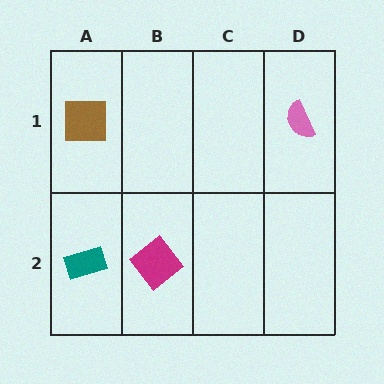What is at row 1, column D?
A pink semicircle.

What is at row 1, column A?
A brown square.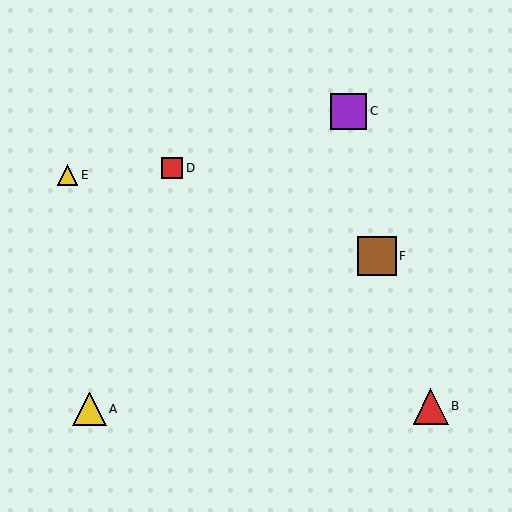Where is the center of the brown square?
The center of the brown square is at (377, 256).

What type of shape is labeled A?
Shape A is a yellow triangle.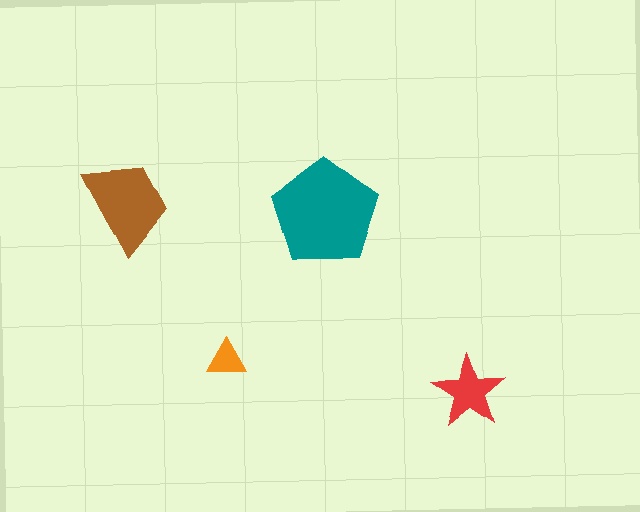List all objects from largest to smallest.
The teal pentagon, the brown trapezoid, the red star, the orange triangle.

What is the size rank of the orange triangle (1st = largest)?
4th.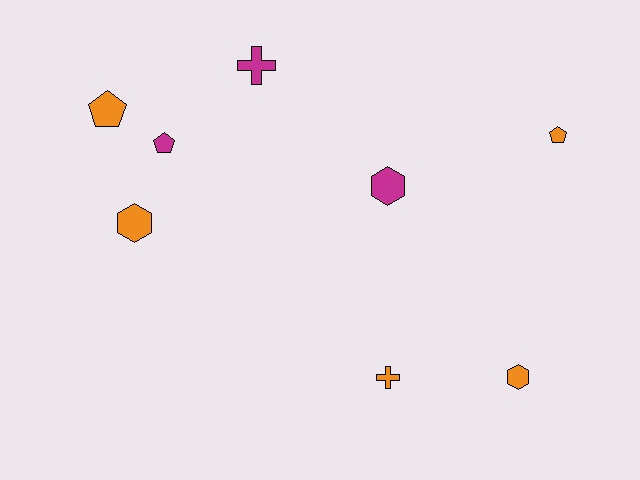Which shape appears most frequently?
Hexagon, with 3 objects.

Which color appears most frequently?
Orange, with 5 objects.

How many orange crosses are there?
There is 1 orange cross.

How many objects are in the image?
There are 8 objects.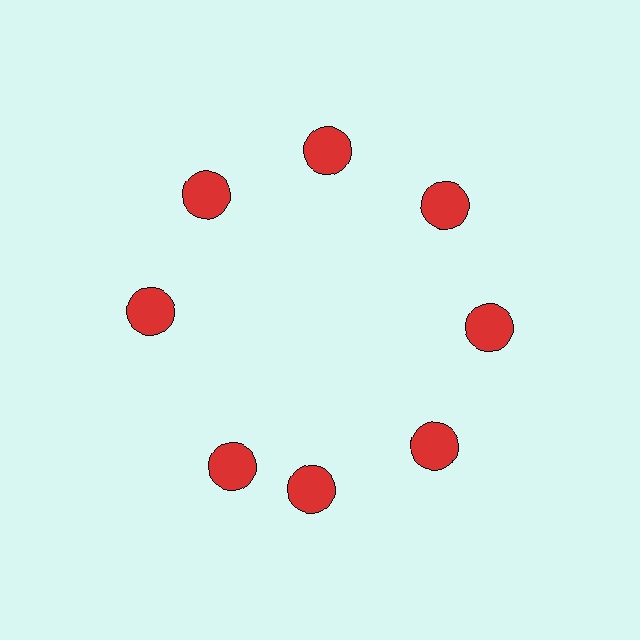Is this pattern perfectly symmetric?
No. The 8 red circles are arranged in a ring, but one element near the 8 o'clock position is rotated out of alignment along the ring, breaking the 8-fold rotational symmetry.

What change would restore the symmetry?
The symmetry would be restored by rotating it back into even spacing with its neighbors so that all 8 circles sit at equal angles and equal distance from the center.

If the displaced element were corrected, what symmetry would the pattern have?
It would have 8-fold rotational symmetry — the pattern would map onto itself every 45 degrees.